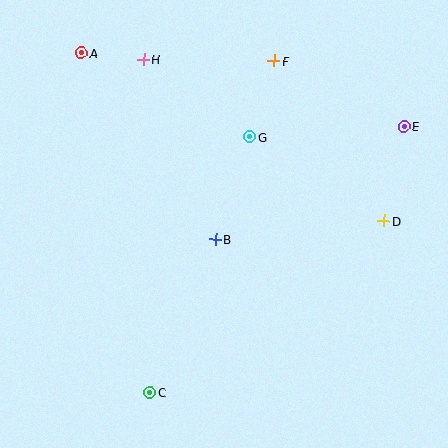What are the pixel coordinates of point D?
Point D is at (384, 221).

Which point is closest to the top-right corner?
Point E is closest to the top-right corner.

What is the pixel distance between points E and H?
The distance between E and H is 269 pixels.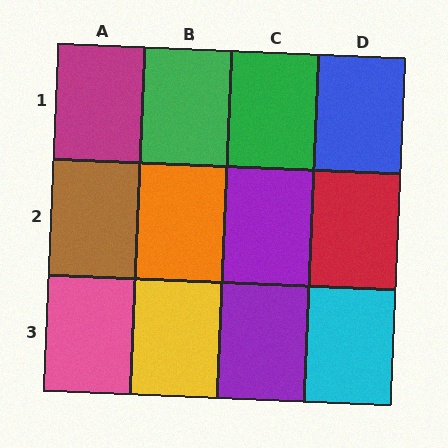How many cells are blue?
1 cell is blue.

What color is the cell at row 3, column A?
Pink.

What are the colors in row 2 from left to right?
Brown, orange, purple, red.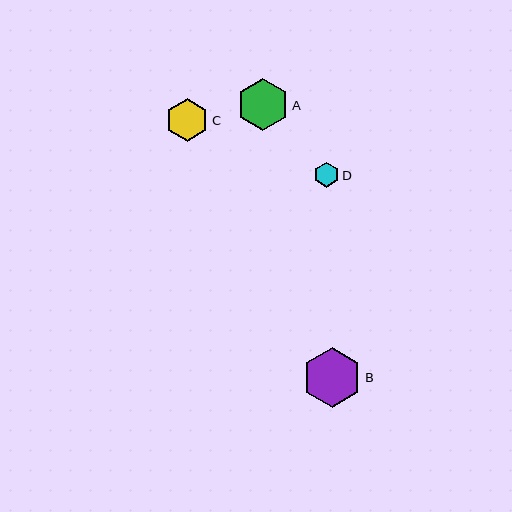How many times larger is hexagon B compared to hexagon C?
Hexagon B is approximately 1.4 times the size of hexagon C.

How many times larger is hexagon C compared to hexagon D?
Hexagon C is approximately 1.7 times the size of hexagon D.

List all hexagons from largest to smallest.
From largest to smallest: B, A, C, D.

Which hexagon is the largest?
Hexagon B is the largest with a size of approximately 60 pixels.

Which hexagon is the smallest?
Hexagon D is the smallest with a size of approximately 25 pixels.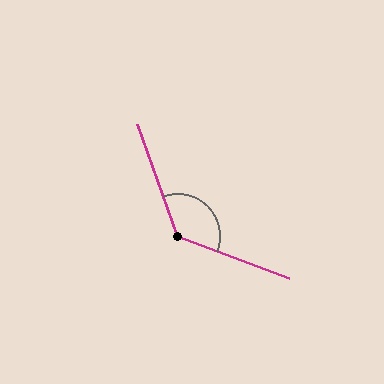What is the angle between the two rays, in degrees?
Approximately 131 degrees.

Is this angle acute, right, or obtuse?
It is obtuse.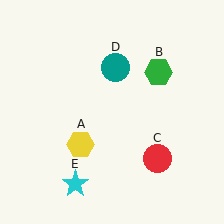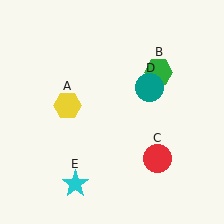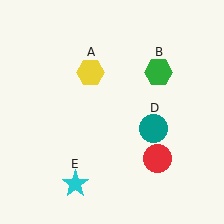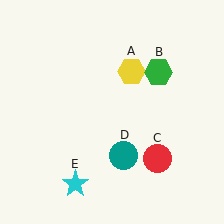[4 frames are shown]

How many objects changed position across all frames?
2 objects changed position: yellow hexagon (object A), teal circle (object D).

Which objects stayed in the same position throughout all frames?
Green hexagon (object B) and red circle (object C) and cyan star (object E) remained stationary.